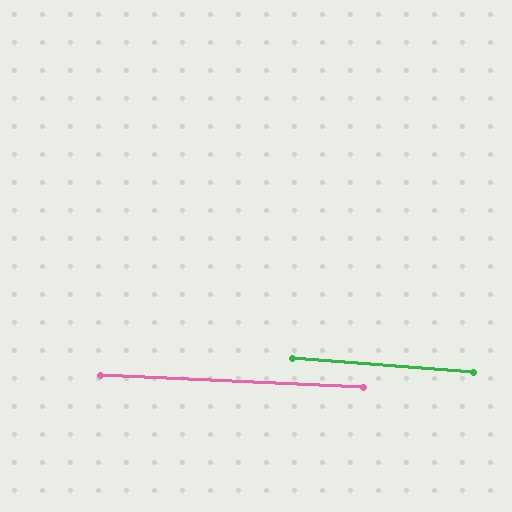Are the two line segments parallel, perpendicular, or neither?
Parallel — their directions differ by only 2.0°.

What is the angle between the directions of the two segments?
Approximately 2 degrees.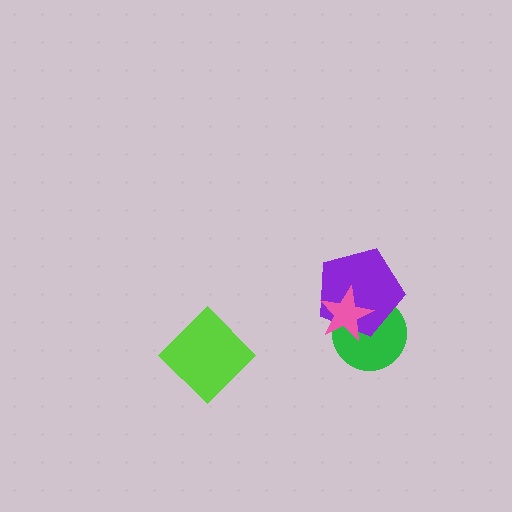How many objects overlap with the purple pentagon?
2 objects overlap with the purple pentagon.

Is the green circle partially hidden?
Yes, it is partially covered by another shape.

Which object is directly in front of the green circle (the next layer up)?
The purple pentagon is directly in front of the green circle.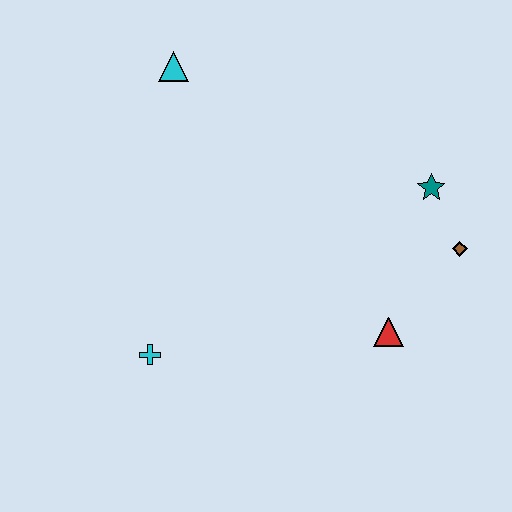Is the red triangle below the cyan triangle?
Yes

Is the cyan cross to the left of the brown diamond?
Yes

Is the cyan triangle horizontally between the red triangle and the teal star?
No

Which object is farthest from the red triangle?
The cyan triangle is farthest from the red triangle.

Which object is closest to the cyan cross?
The red triangle is closest to the cyan cross.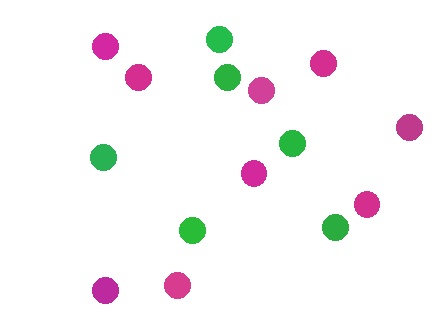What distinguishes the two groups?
There are 2 groups: one group of magenta circles (9) and one group of green circles (6).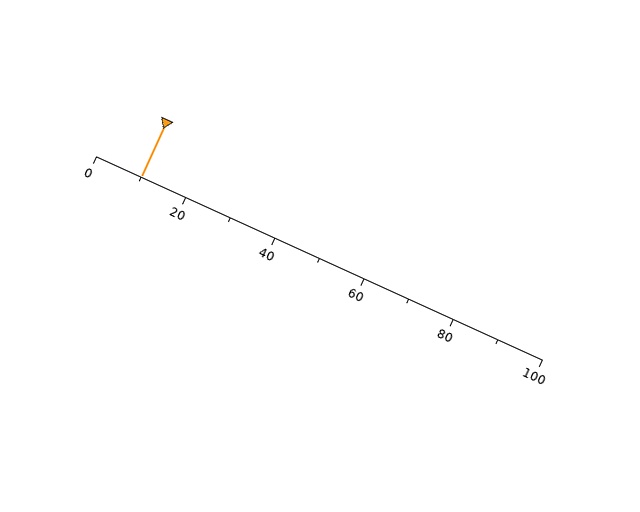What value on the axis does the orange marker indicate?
The marker indicates approximately 10.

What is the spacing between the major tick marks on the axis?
The major ticks are spaced 20 apart.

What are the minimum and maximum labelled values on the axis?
The axis runs from 0 to 100.